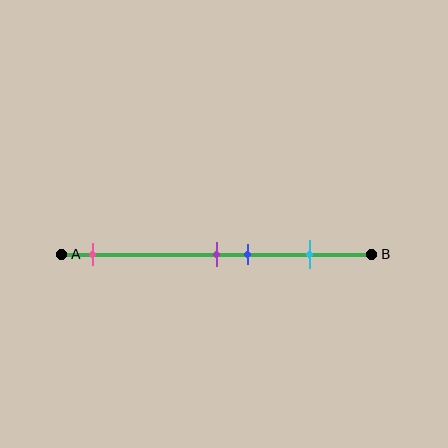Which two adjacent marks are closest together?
The purple and blue marks are the closest adjacent pair.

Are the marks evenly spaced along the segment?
No, the marks are not evenly spaced.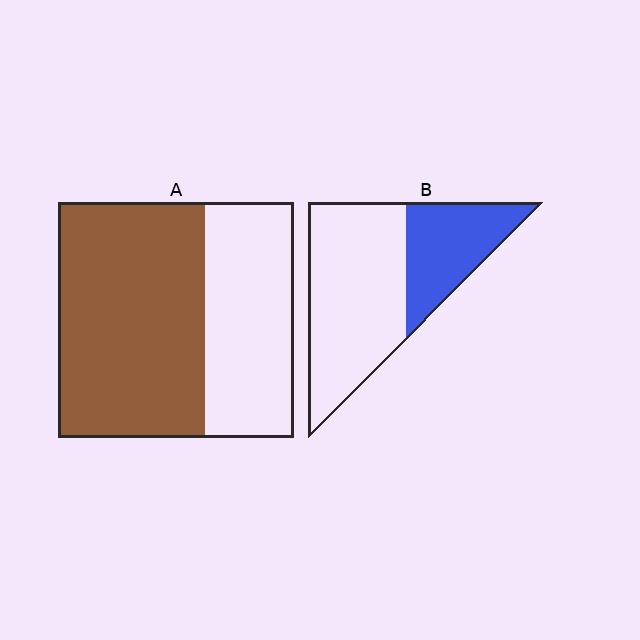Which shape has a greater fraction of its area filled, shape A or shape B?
Shape A.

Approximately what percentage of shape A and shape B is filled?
A is approximately 60% and B is approximately 35%.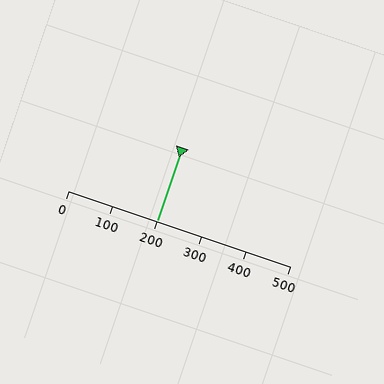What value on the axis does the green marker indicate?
The marker indicates approximately 200.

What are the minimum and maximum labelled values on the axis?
The axis runs from 0 to 500.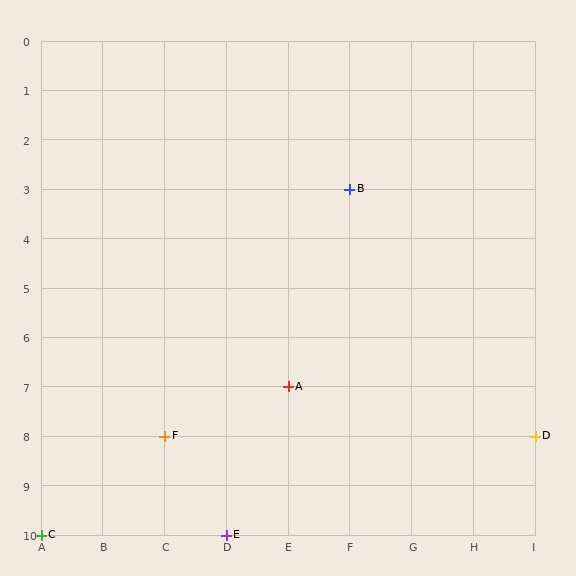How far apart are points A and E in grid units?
Points A and E are 1 column and 3 rows apart (about 3.2 grid units diagonally).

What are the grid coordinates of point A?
Point A is at grid coordinates (E, 7).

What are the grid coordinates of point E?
Point E is at grid coordinates (D, 10).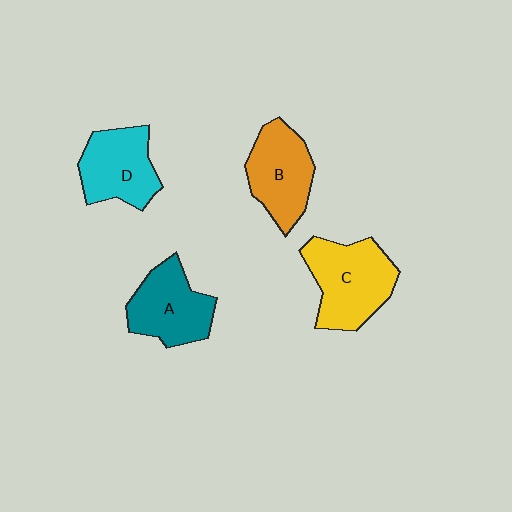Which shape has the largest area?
Shape C (yellow).